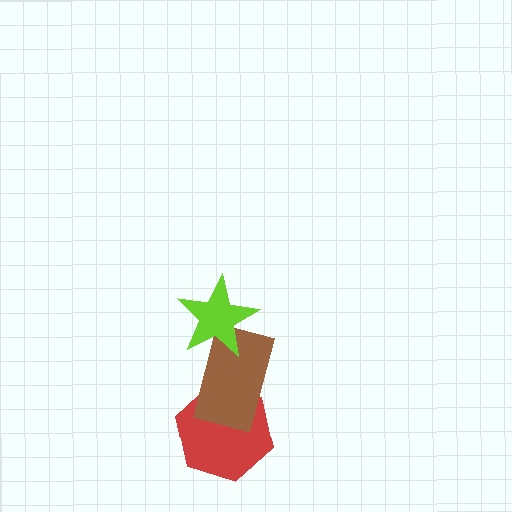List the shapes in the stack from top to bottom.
From top to bottom: the lime star, the brown rectangle, the red hexagon.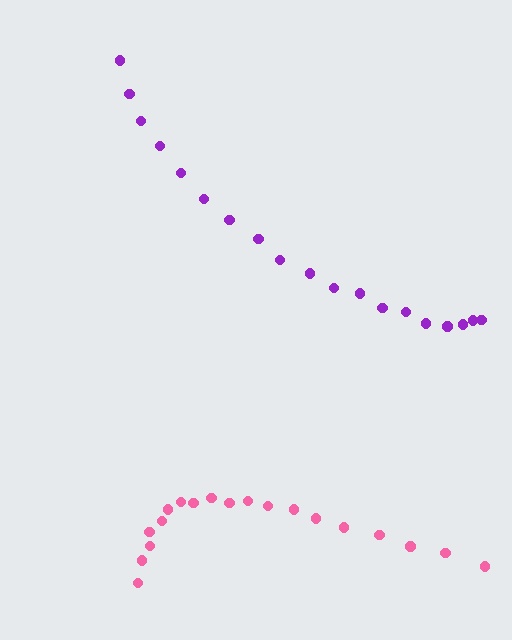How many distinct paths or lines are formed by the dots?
There are 2 distinct paths.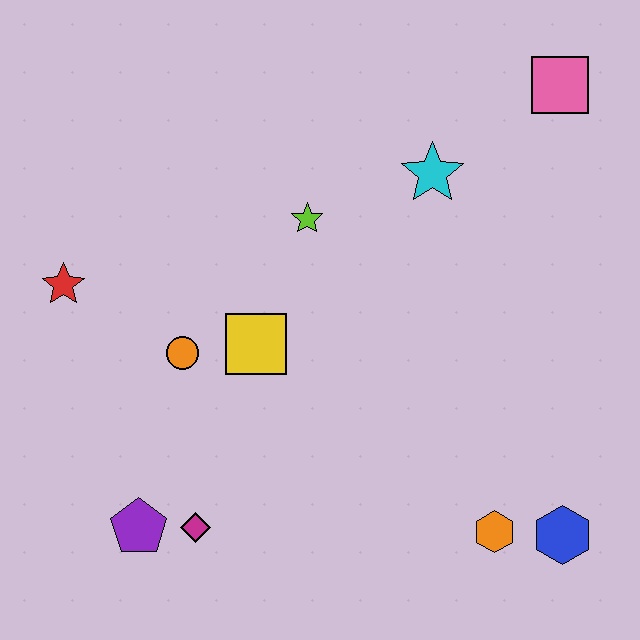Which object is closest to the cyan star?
The lime star is closest to the cyan star.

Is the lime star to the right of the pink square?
No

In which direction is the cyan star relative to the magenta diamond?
The cyan star is above the magenta diamond.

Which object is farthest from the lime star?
The blue hexagon is farthest from the lime star.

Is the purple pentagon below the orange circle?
Yes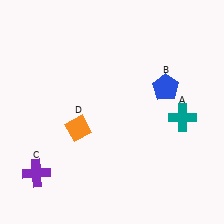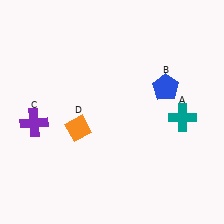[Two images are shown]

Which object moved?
The purple cross (C) moved up.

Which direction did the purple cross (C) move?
The purple cross (C) moved up.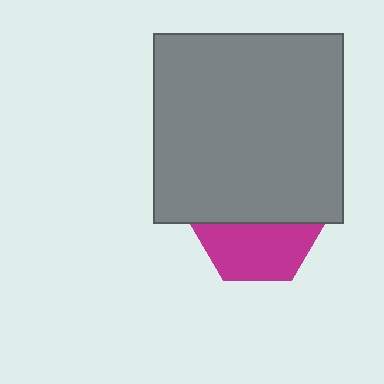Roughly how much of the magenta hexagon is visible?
About half of it is visible (roughly 49%).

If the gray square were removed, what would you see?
You would see the complete magenta hexagon.